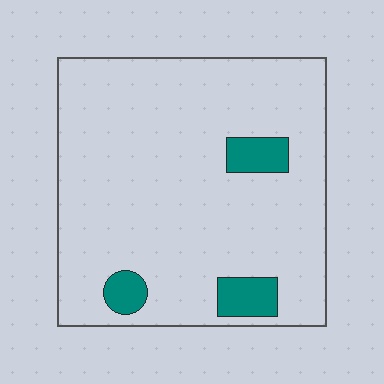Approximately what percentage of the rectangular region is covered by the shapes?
Approximately 10%.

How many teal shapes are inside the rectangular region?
3.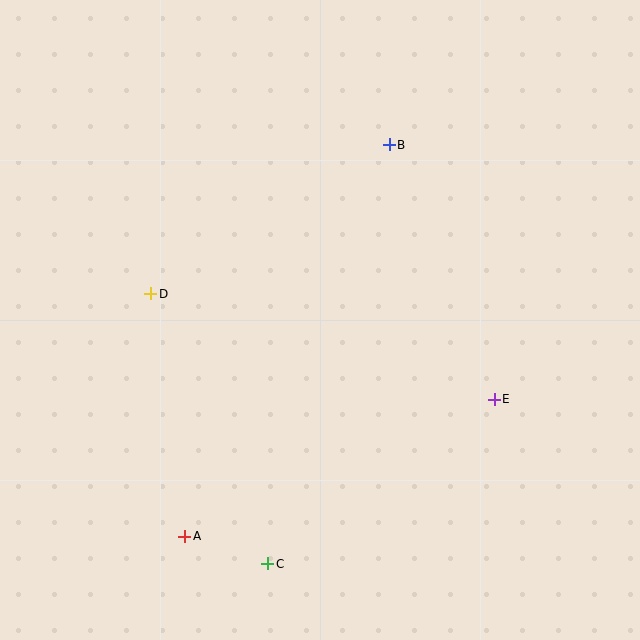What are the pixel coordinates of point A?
Point A is at (185, 536).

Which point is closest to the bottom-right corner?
Point E is closest to the bottom-right corner.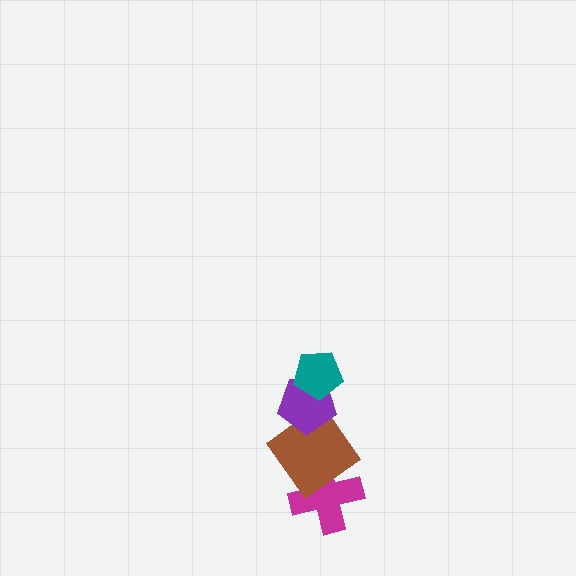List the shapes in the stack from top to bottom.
From top to bottom: the teal pentagon, the purple pentagon, the brown diamond, the magenta cross.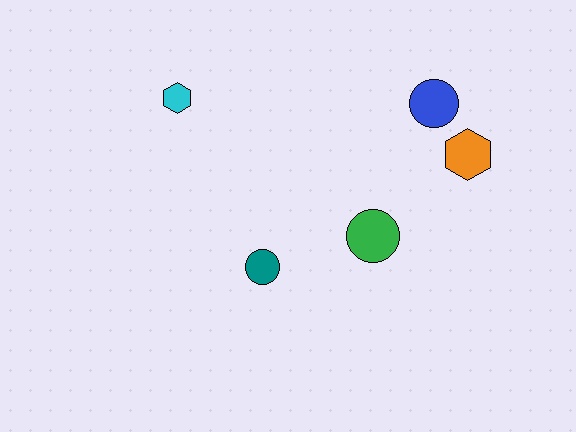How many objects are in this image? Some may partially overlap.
There are 5 objects.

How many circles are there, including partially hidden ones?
There are 3 circles.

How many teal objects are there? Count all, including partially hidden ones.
There is 1 teal object.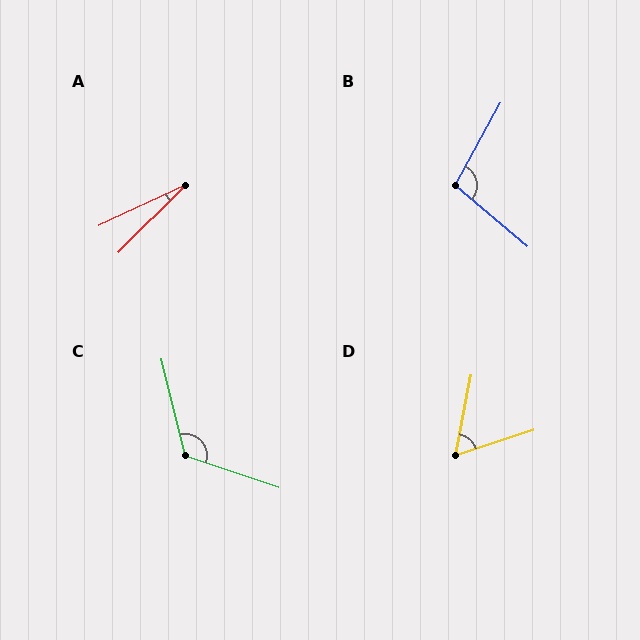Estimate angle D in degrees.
Approximately 61 degrees.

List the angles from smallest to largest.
A (19°), D (61°), B (101°), C (122°).